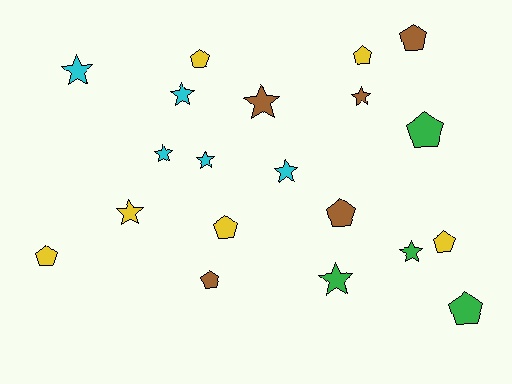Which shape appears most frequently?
Pentagon, with 10 objects.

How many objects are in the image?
There are 20 objects.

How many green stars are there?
There are 2 green stars.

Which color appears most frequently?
Yellow, with 6 objects.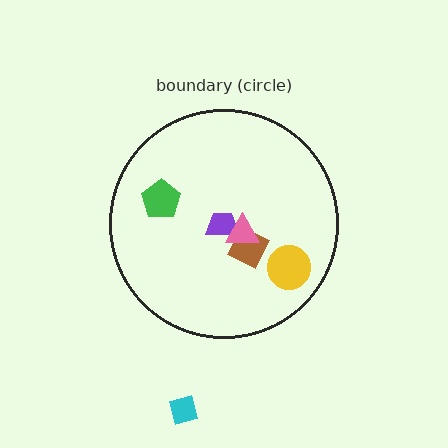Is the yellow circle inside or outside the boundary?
Inside.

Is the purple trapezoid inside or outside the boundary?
Inside.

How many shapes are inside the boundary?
5 inside, 1 outside.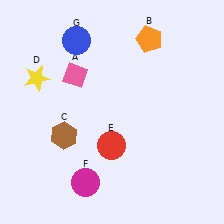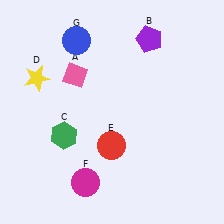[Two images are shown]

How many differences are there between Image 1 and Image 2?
There are 2 differences between the two images.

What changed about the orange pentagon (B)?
In Image 1, B is orange. In Image 2, it changed to purple.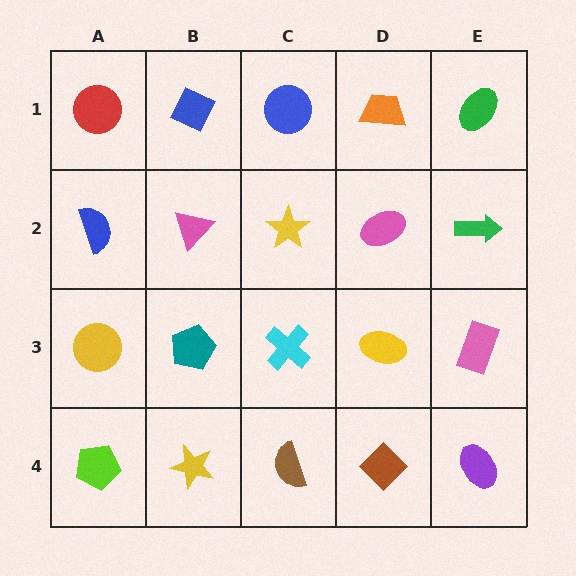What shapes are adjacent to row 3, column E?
A green arrow (row 2, column E), a purple ellipse (row 4, column E), a yellow ellipse (row 3, column D).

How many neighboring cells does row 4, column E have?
2.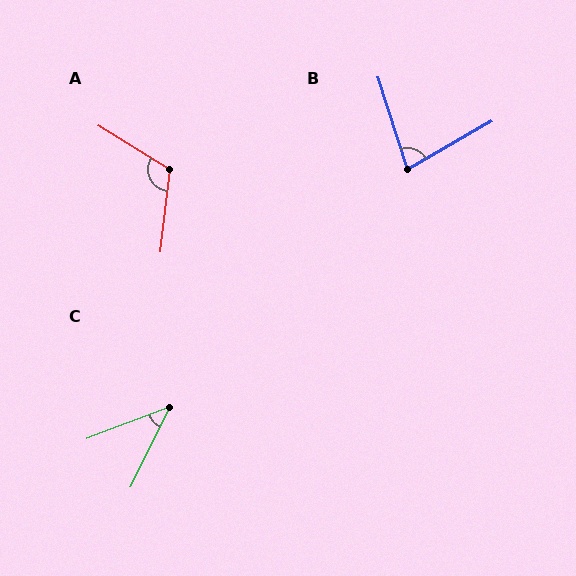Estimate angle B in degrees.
Approximately 78 degrees.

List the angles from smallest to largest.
C (42°), B (78°), A (115°).